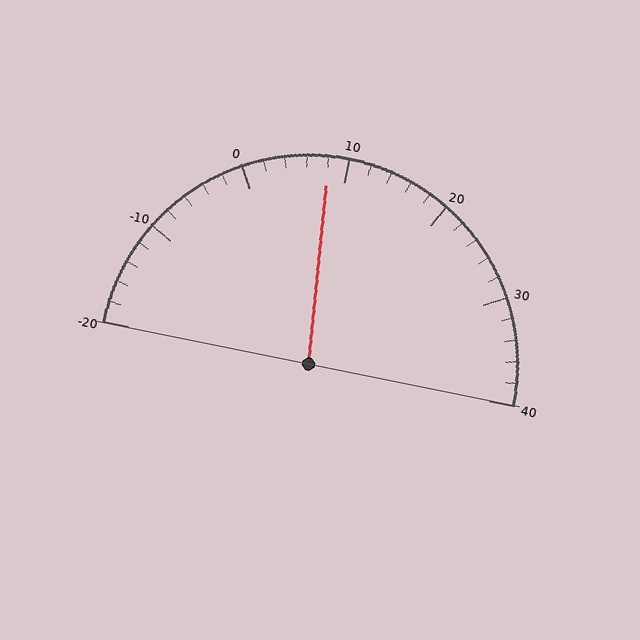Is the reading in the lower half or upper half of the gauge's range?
The reading is in the lower half of the range (-20 to 40).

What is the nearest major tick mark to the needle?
The nearest major tick mark is 10.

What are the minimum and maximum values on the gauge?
The gauge ranges from -20 to 40.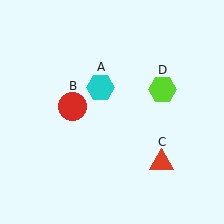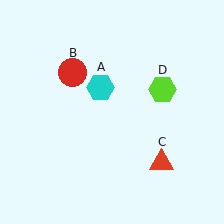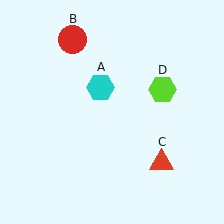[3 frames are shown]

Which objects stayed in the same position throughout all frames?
Cyan hexagon (object A) and red triangle (object C) and lime hexagon (object D) remained stationary.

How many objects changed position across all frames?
1 object changed position: red circle (object B).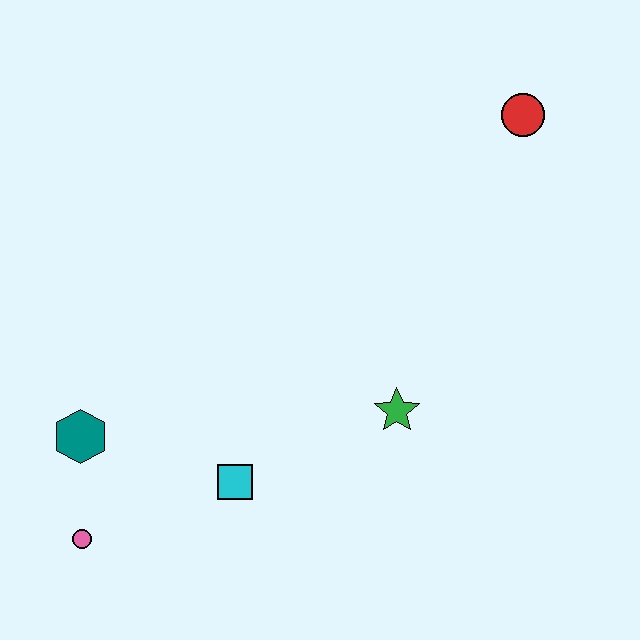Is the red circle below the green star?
No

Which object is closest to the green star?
The cyan square is closest to the green star.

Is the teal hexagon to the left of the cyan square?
Yes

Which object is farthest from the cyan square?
The red circle is farthest from the cyan square.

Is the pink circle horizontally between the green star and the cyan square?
No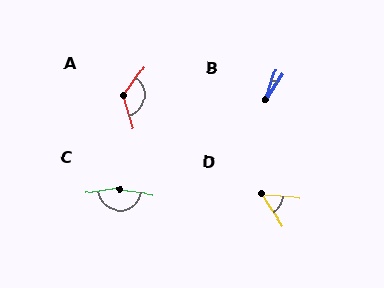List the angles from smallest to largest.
B (16°), D (53°), A (127°), C (164°).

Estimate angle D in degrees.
Approximately 53 degrees.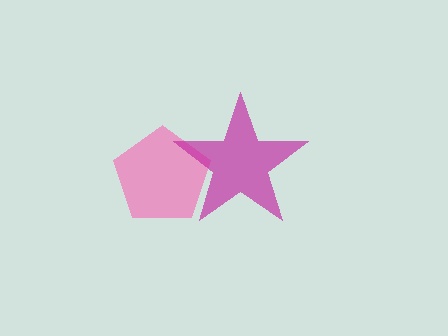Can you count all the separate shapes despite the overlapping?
Yes, there are 2 separate shapes.